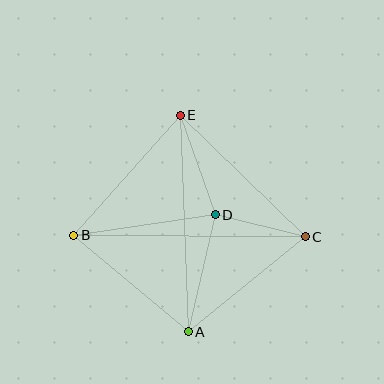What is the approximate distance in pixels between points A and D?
The distance between A and D is approximately 120 pixels.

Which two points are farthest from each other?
Points B and C are farthest from each other.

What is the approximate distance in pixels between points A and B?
The distance between A and B is approximately 150 pixels.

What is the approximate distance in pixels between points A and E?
The distance between A and E is approximately 216 pixels.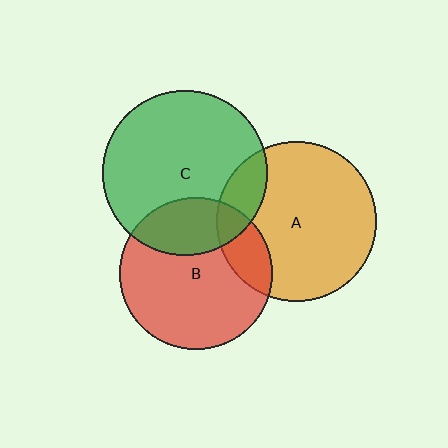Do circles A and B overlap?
Yes.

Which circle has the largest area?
Circle C (green).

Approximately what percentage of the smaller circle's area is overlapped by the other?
Approximately 20%.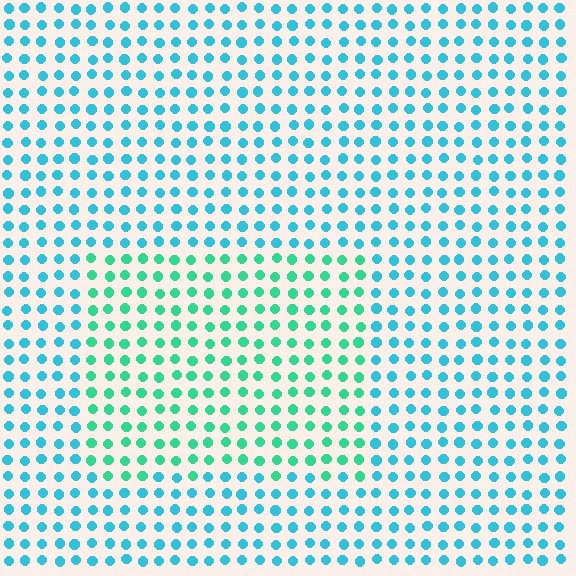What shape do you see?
I see a rectangle.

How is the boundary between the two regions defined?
The boundary is defined purely by a slight shift in hue (about 34 degrees). Spacing, size, and orientation are identical on both sides.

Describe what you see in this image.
The image is filled with small cyan elements in a uniform arrangement. A rectangle-shaped region is visible where the elements are tinted to a slightly different hue, forming a subtle color boundary.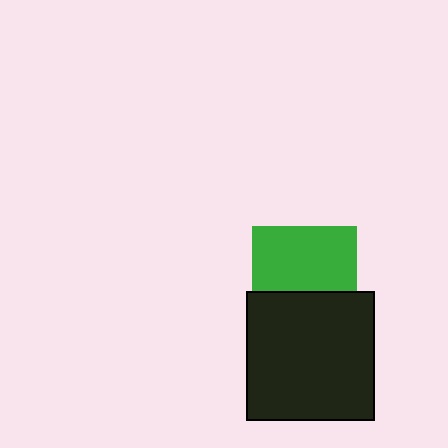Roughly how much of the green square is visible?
About half of it is visible (roughly 62%).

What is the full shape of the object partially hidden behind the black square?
The partially hidden object is a green square.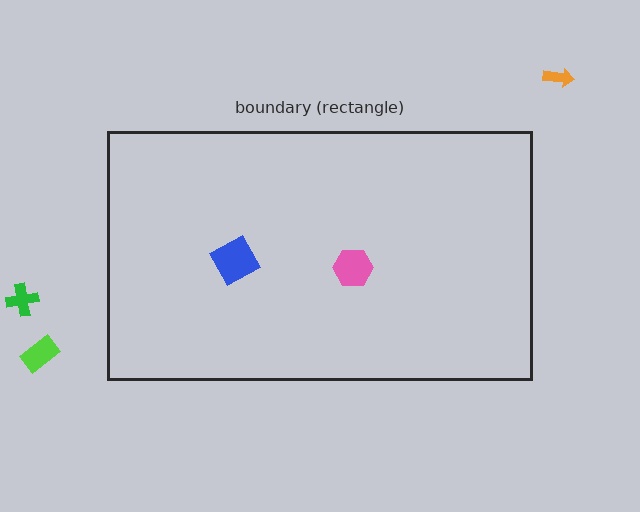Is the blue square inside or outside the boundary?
Inside.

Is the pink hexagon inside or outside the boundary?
Inside.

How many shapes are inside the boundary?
2 inside, 3 outside.